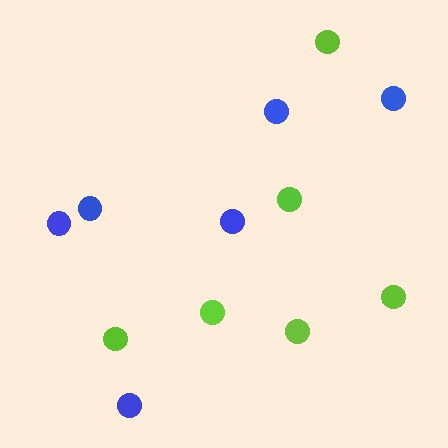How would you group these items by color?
There are 2 groups: one group of lime circles (6) and one group of blue circles (6).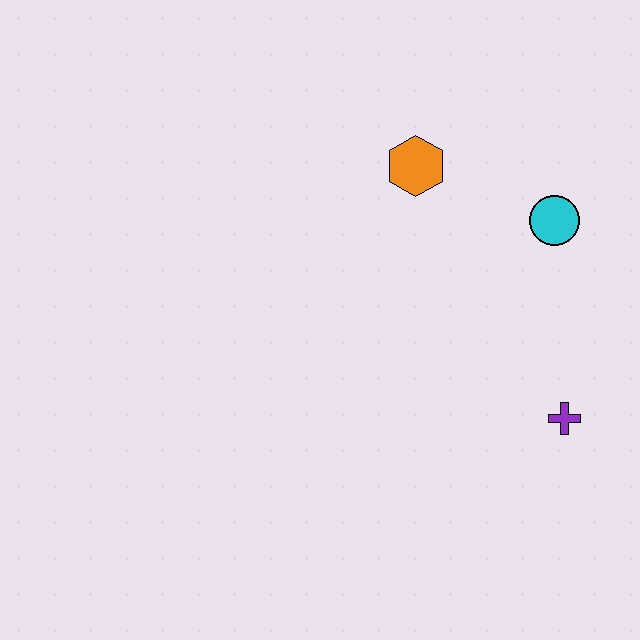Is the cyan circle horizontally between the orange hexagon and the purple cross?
Yes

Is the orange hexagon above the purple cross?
Yes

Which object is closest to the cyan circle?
The orange hexagon is closest to the cyan circle.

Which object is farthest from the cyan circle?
The purple cross is farthest from the cyan circle.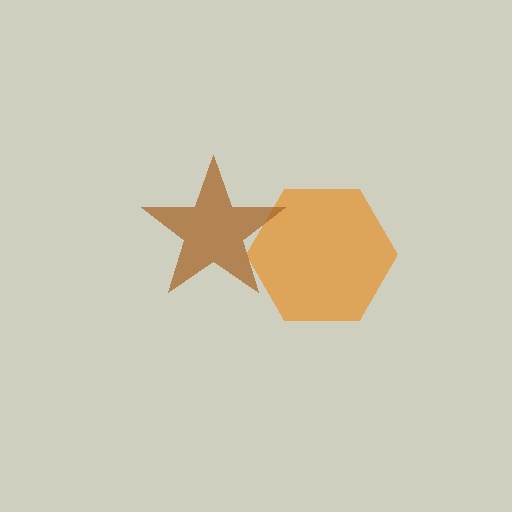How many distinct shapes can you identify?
There are 2 distinct shapes: an orange hexagon, a brown star.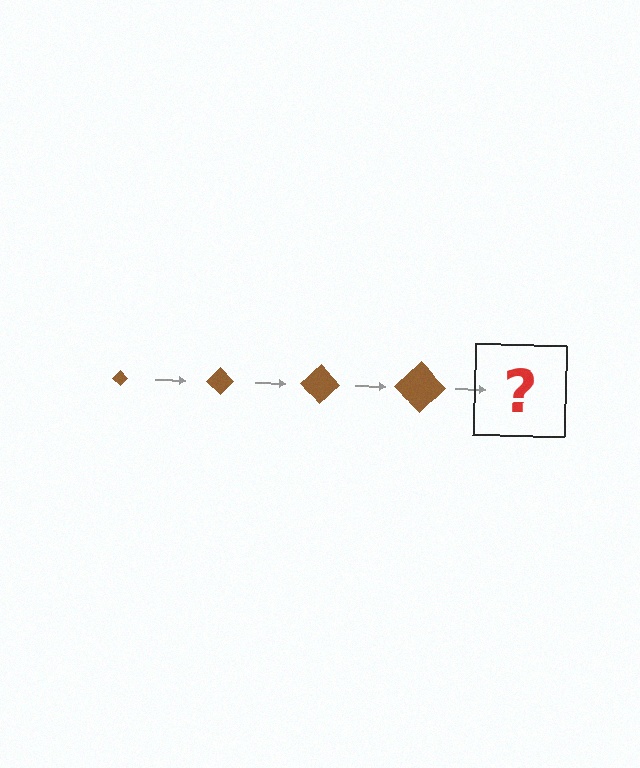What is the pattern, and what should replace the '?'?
The pattern is that the diamond gets progressively larger each step. The '?' should be a brown diamond, larger than the previous one.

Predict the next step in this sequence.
The next step is a brown diamond, larger than the previous one.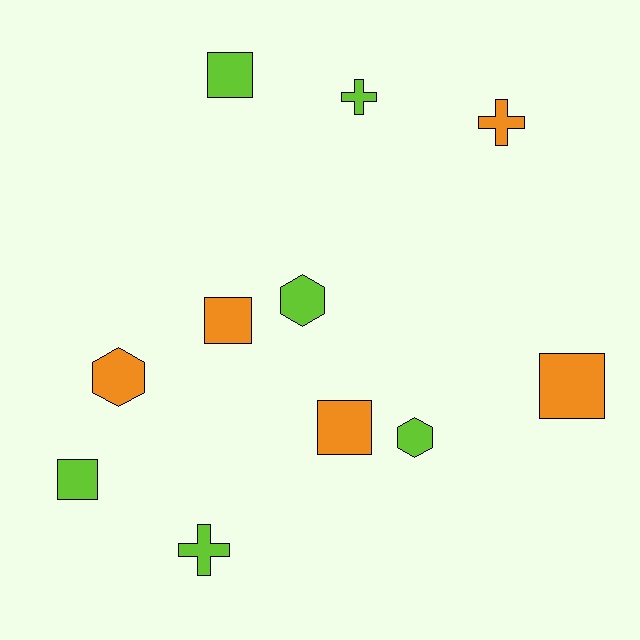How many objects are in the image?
There are 11 objects.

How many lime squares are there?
There are 2 lime squares.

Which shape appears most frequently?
Square, with 5 objects.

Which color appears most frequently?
Lime, with 6 objects.